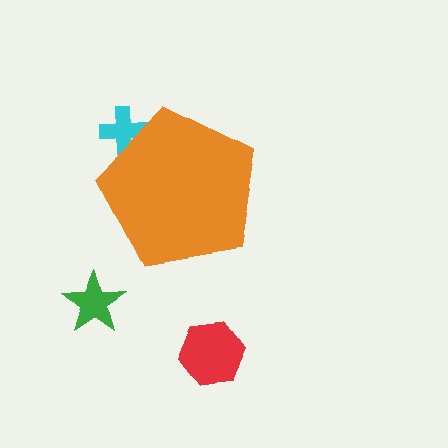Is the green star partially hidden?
No, the green star is fully visible.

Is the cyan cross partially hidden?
Yes, the cyan cross is partially hidden behind the orange pentagon.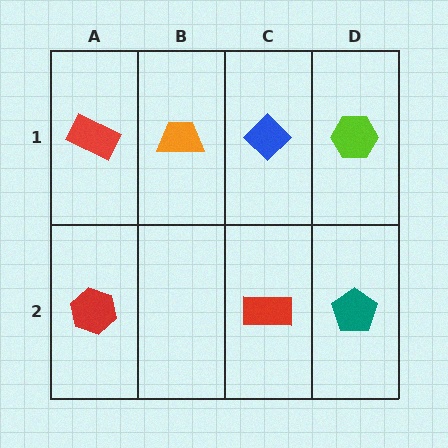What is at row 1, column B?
An orange trapezoid.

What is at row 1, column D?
A lime hexagon.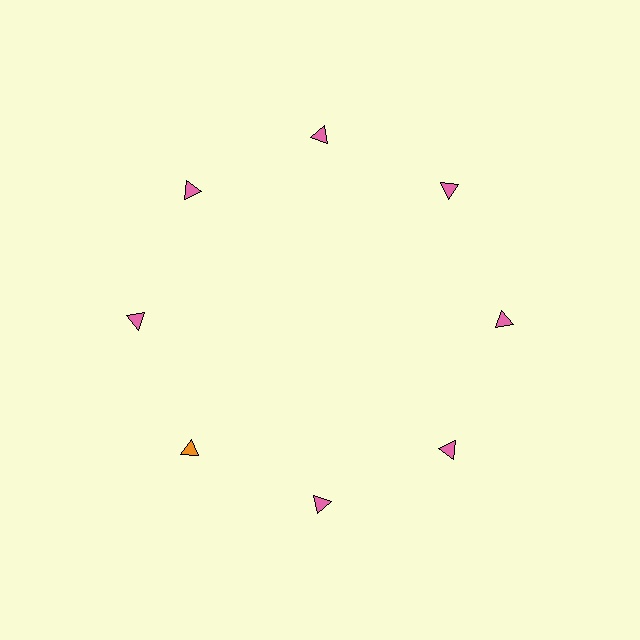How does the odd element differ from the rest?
It has a different color: orange instead of pink.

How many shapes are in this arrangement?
There are 8 shapes arranged in a ring pattern.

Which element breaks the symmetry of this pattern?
The orange triangle at roughly the 8 o'clock position breaks the symmetry. All other shapes are pink triangles.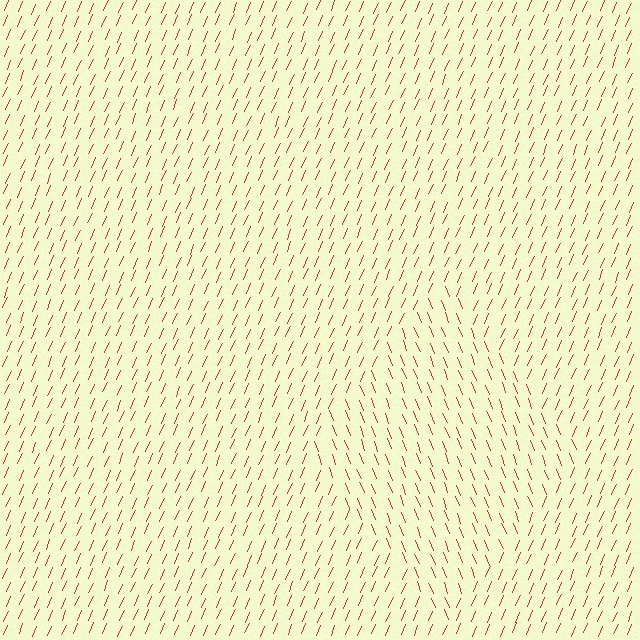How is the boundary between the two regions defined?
The boundary is defined purely by a change in line orientation (approximately 45 degrees difference). All lines are the same color and thickness.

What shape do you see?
I see a diamond.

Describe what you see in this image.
The image is filled with small red line segments. A diamond region in the image has lines oriented differently from the surrounding lines, creating a visible texture boundary.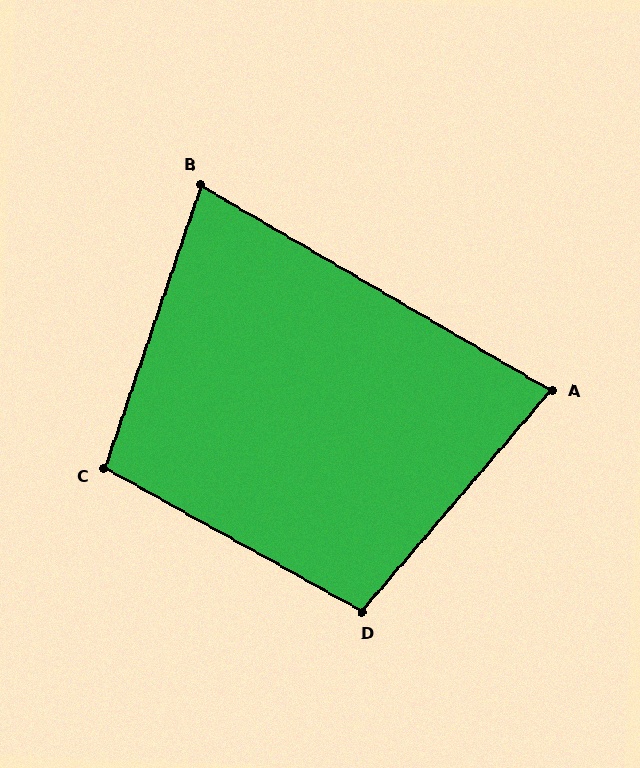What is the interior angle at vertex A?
Approximately 80 degrees (acute).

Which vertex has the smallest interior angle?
B, at approximately 78 degrees.